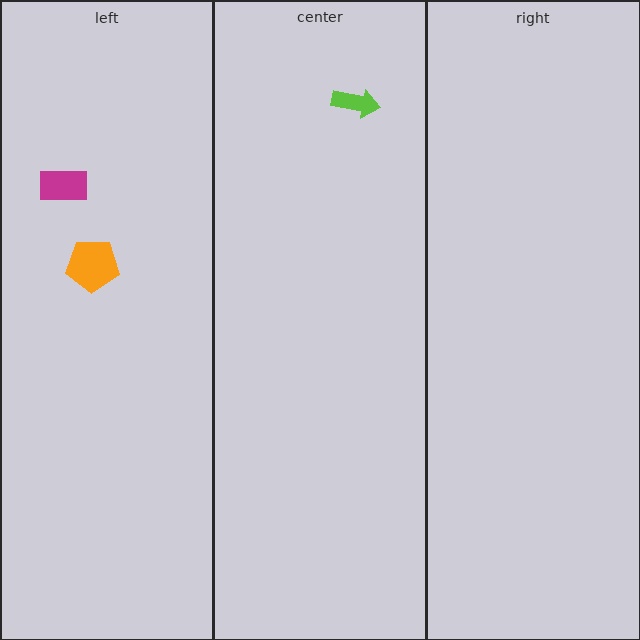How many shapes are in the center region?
1.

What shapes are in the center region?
The lime arrow.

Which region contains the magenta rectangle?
The left region.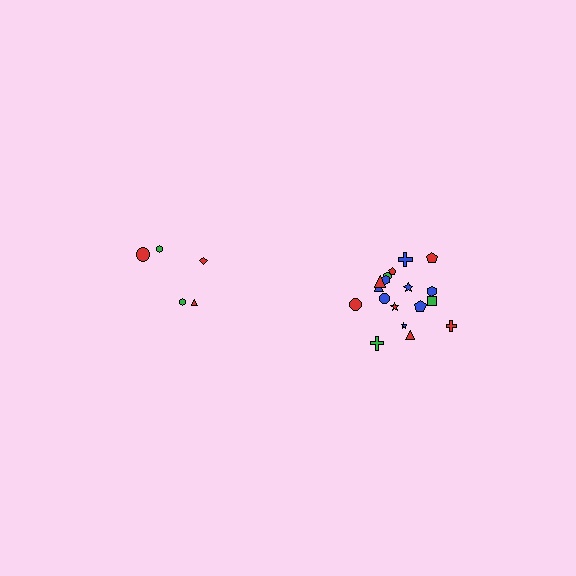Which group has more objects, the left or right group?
The right group.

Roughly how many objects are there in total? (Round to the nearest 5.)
Roughly 25 objects in total.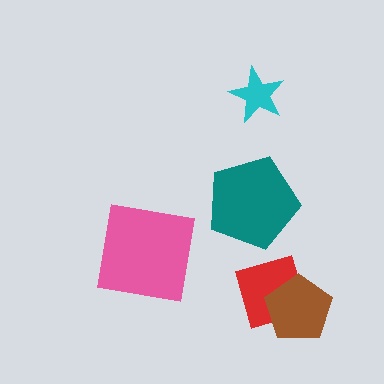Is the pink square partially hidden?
No, no other shape covers it.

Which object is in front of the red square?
The brown pentagon is in front of the red square.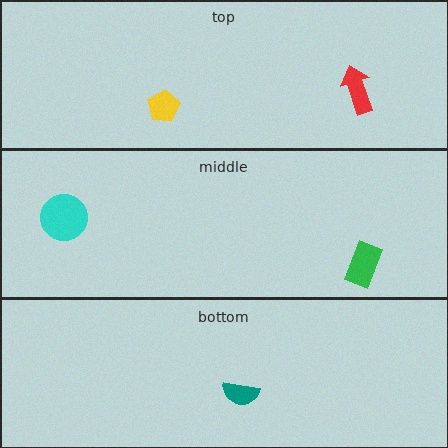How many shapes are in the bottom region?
1.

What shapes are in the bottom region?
The teal semicircle.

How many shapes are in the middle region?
2.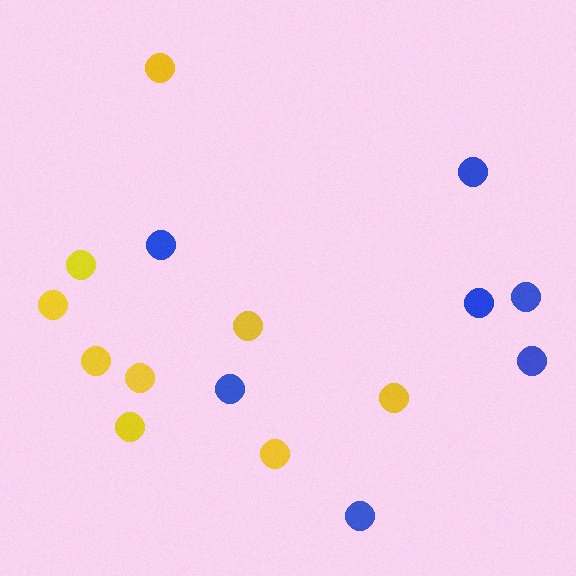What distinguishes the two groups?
There are 2 groups: one group of yellow circles (9) and one group of blue circles (7).